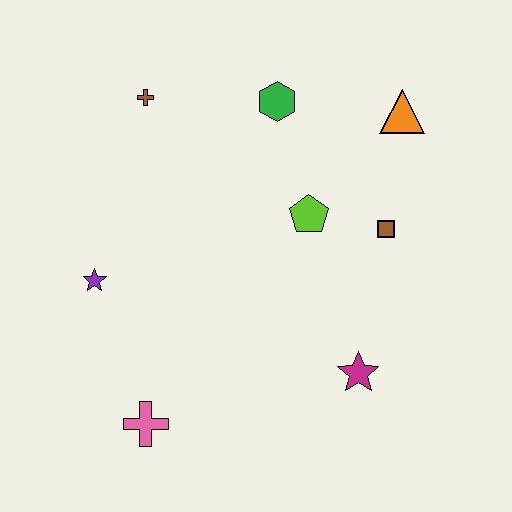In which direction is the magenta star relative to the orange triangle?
The magenta star is below the orange triangle.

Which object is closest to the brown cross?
The green hexagon is closest to the brown cross.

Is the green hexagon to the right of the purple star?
Yes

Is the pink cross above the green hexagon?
No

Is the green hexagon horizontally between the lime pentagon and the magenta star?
No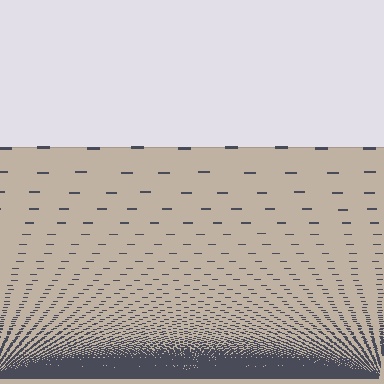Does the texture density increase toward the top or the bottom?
Density increases toward the bottom.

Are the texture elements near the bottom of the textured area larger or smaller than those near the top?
Smaller. The gradient is inverted — elements near the bottom are smaller and denser.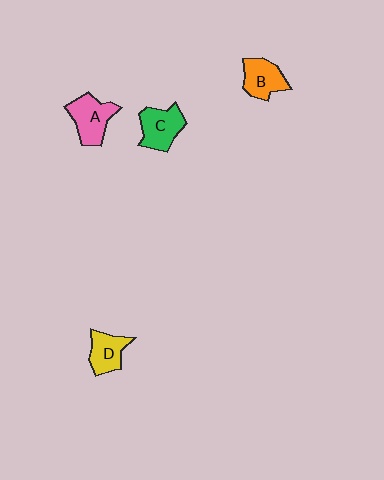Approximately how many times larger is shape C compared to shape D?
Approximately 1.2 times.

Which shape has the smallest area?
Shape D (yellow).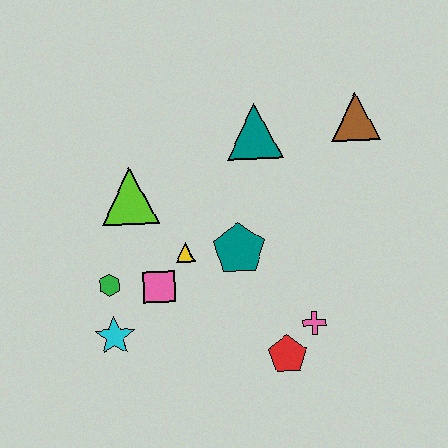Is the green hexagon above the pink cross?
Yes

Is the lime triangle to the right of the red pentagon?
No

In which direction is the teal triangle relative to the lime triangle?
The teal triangle is to the right of the lime triangle.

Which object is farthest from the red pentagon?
The brown triangle is farthest from the red pentagon.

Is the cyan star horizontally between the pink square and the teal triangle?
No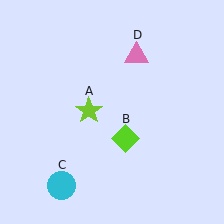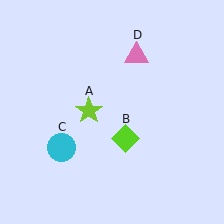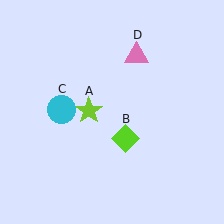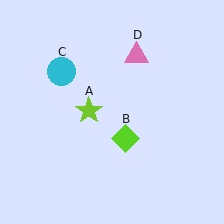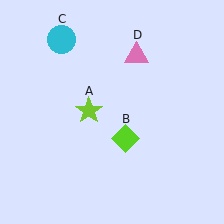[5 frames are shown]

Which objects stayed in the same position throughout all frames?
Lime star (object A) and lime diamond (object B) and pink triangle (object D) remained stationary.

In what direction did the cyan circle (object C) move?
The cyan circle (object C) moved up.